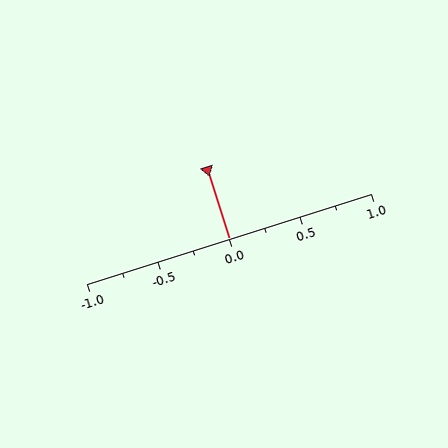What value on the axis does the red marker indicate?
The marker indicates approximately 0.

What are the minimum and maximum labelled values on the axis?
The axis runs from -1.0 to 1.0.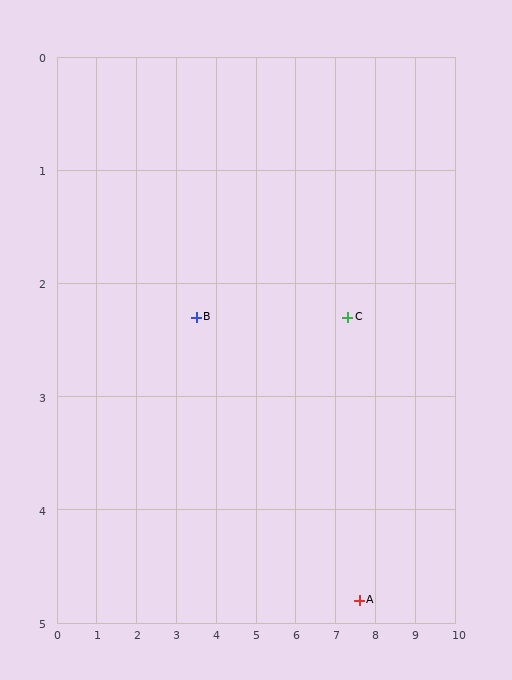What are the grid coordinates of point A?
Point A is at approximately (7.6, 4.8).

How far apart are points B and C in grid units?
Points B and C are about 3.8 grid units apart.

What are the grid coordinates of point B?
Point B is at approximately (3.5, 2.3).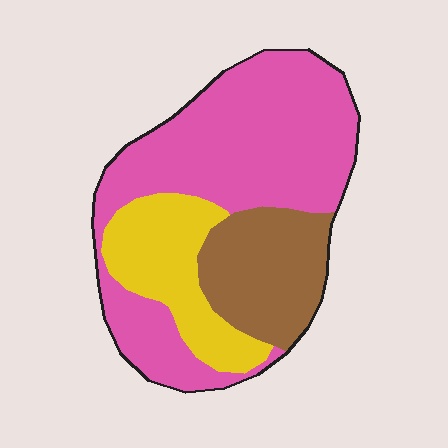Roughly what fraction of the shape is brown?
Brown takes up between a sixth and a third of the shape.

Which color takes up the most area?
Pink, at roughly 55%.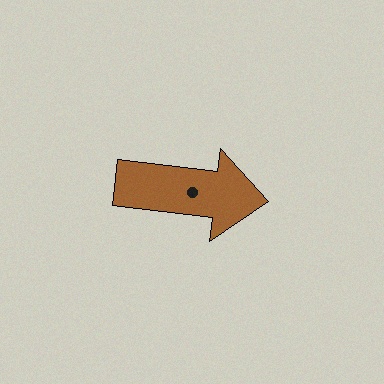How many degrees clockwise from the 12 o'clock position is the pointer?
Approximately 97 degrees.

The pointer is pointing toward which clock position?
Roughly 3 o'clock.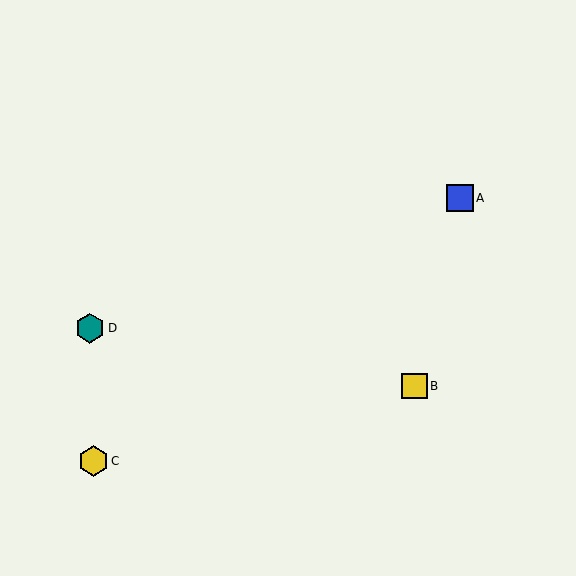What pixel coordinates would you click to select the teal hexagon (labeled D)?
Click at (90, 328) to select the teal hexagon D.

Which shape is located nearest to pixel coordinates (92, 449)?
The yellow hexagon (labeled C) at (93, 461) is nearest to that location.